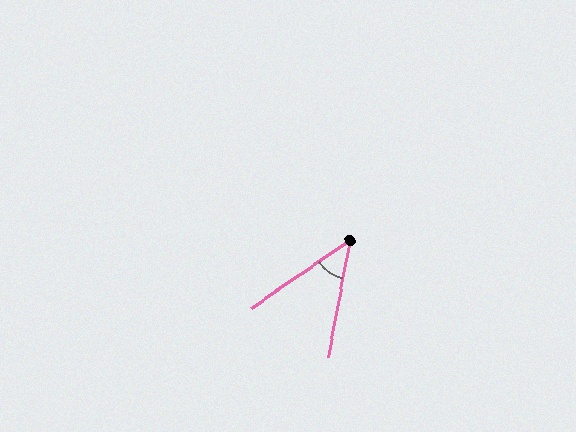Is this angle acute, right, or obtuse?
It is acute.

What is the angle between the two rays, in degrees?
Approximately 45 degrees.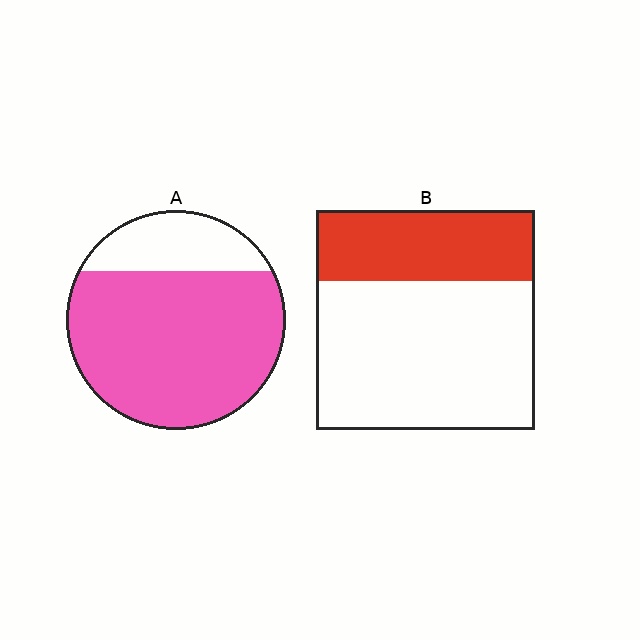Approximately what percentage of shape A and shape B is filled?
A is approximately 75% and B is approximately 30%.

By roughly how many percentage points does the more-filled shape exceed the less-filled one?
By roughly 45 percentage points (A over B).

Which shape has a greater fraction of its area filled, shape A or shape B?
Shape A.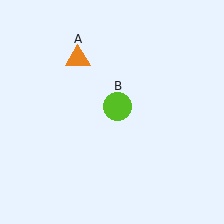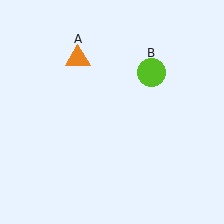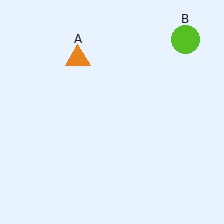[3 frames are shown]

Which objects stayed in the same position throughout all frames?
Orange triangle (object A) remained stationary.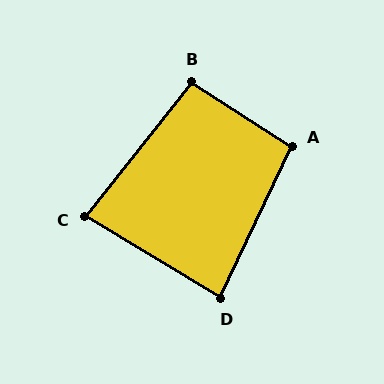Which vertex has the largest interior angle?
A, at approximately 97 degrees.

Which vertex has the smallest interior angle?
C, at approximately 83 degrees.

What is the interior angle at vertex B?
Approximately 96 degrees (obtuse).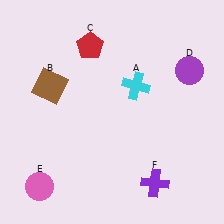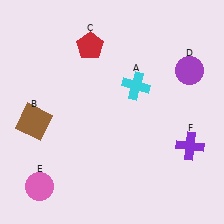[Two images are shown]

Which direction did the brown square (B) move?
The brown square (B) moved down.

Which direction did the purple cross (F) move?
The purple cross (F) moved up.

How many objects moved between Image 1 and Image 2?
2 objects moved between the two images.